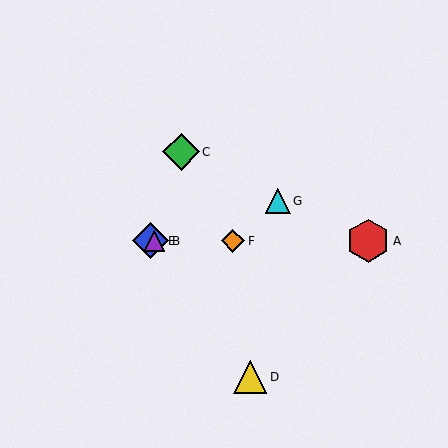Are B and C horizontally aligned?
No, B is at y≈241 and C is at y≈152.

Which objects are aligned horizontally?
Objects A, B, E, F are aligned horizontally.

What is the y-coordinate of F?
Object F is at y≈241.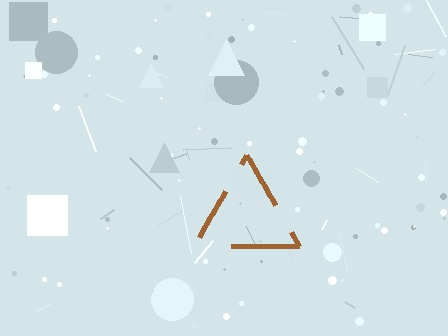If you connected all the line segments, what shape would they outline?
They would outline a triangle.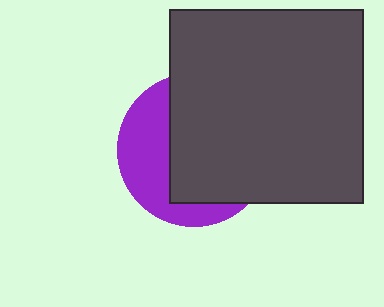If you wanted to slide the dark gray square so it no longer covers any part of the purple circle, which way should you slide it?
Slide it right — that is the most direct way to separate the two shapes.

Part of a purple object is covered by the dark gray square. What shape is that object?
It is a circle.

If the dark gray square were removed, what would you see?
You would see the complete purple circle.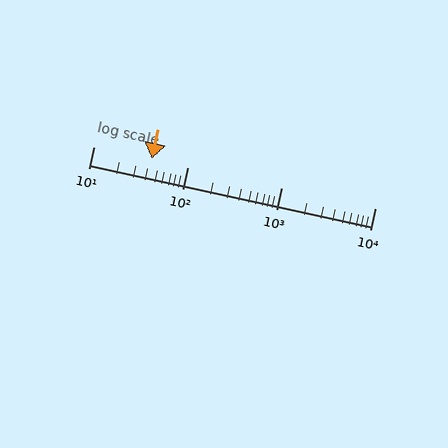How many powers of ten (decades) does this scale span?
The scale spans 3 decades, from 10 to 10000.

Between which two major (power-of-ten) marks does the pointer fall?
The pointer is between 10 and 100.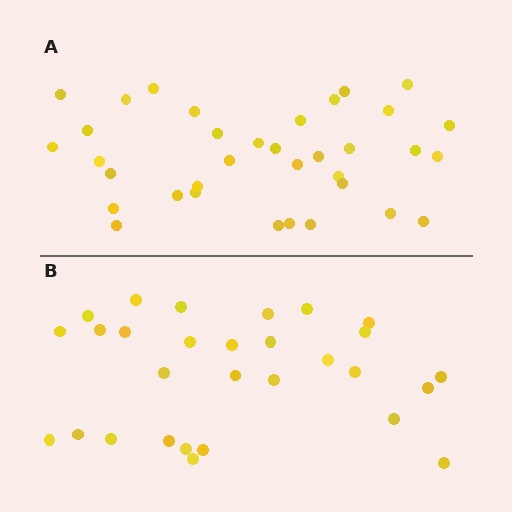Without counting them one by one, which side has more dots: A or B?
Region A (the top region) has more dots.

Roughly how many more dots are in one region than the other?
Region A has about 6 more dots than region B.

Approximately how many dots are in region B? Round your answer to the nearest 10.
About 30 dots. (The exact count is 29, which rounds to 30.)